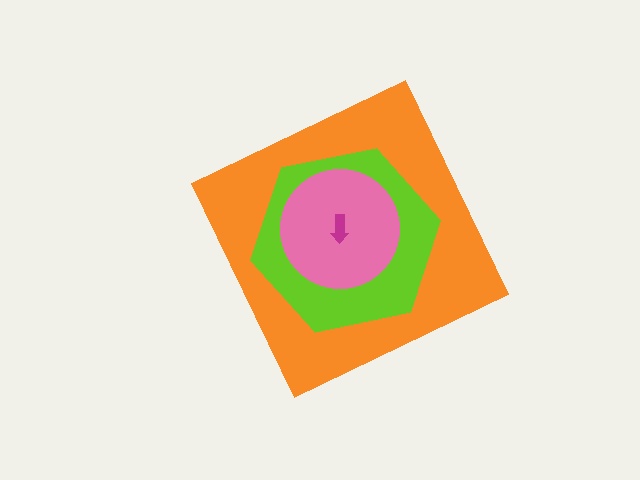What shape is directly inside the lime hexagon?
The pink circle.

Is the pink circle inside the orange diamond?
Yes.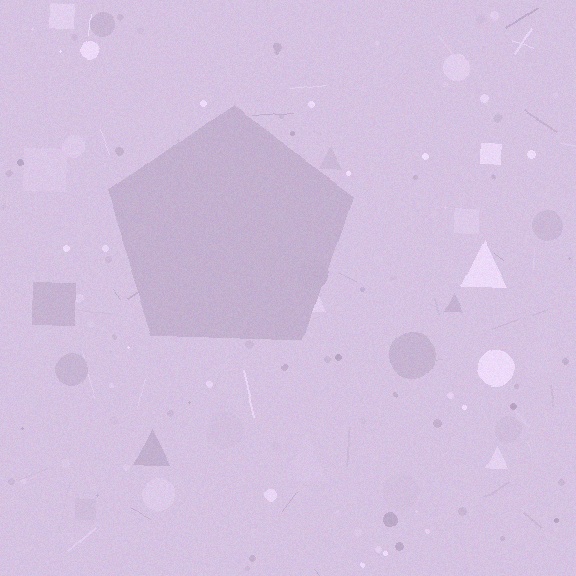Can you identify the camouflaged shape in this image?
The camouflaged shape is a pentagon.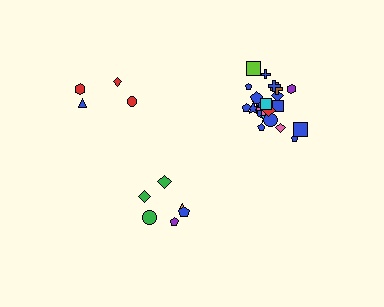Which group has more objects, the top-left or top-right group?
The top-right group.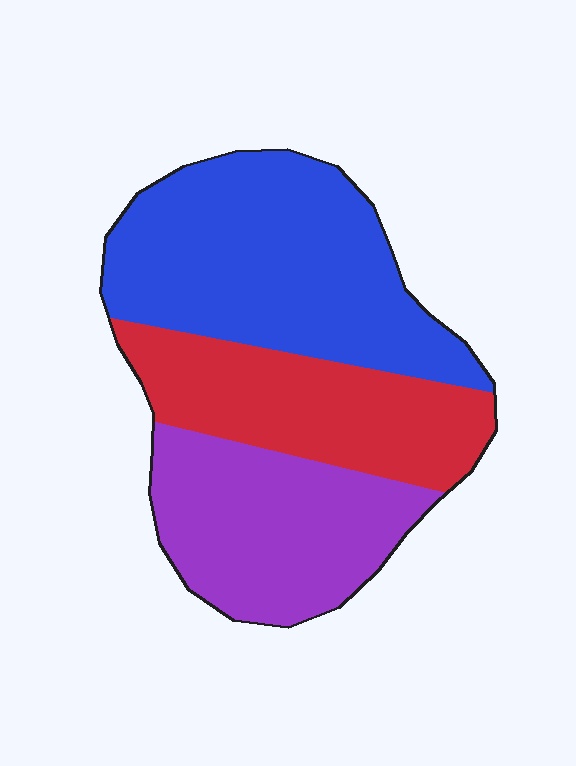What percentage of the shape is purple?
Purple takes up about one third (1/3) of the shape.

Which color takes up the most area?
Blue, at roughly 45%.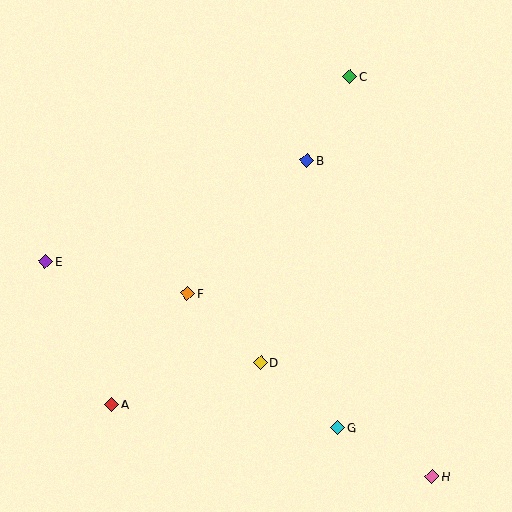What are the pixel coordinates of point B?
Point B is at (307, 161).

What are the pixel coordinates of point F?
Point F is at (187, 294).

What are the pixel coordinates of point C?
Point C is at (350, 77).